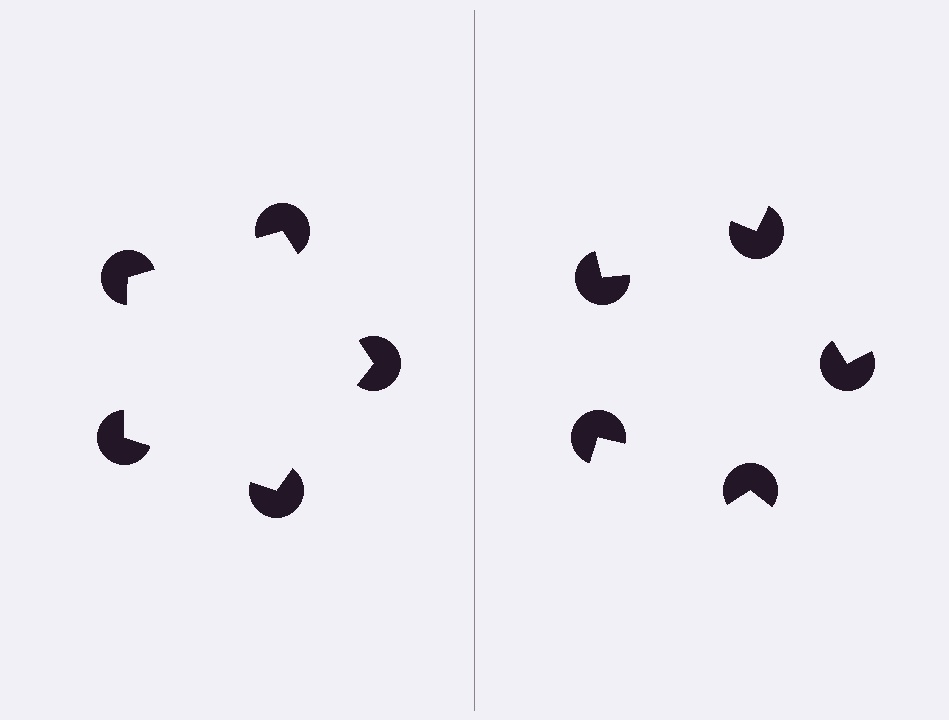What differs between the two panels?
The pac-man discs are positioned identically on both sides; only the wedge orientations differ. On the left they align to a pentagon; on the right they are misaligned.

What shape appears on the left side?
An illusory pentagon.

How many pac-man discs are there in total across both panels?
10 — 5 on each side.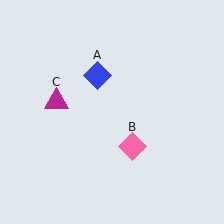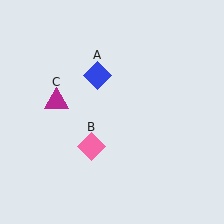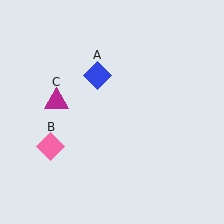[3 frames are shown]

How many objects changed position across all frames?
1 object changed position: pink diamond (object B).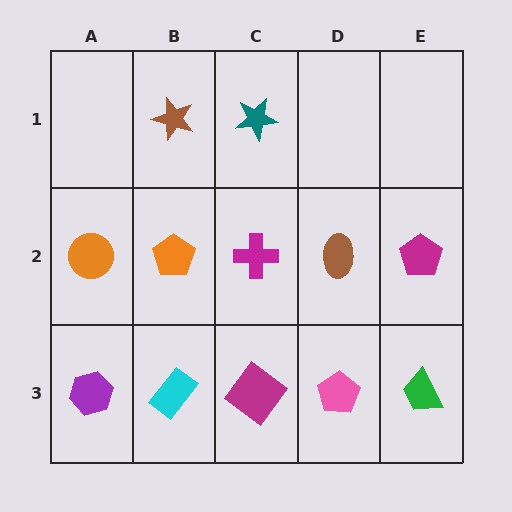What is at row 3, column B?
A cyan rectangle.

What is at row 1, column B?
A brown star.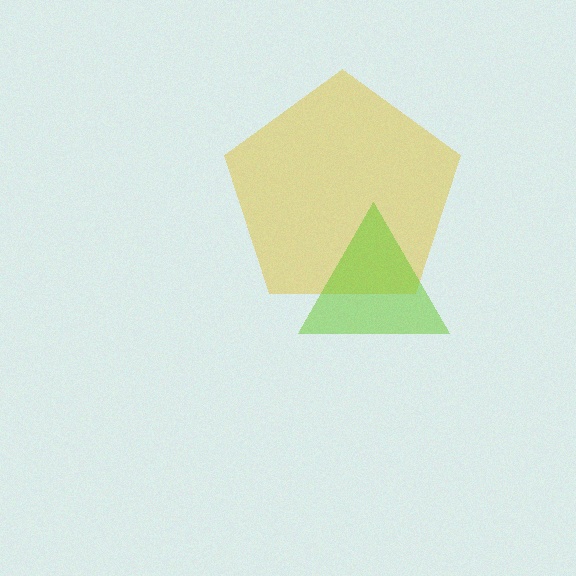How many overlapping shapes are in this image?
There are 2 overlapping shapes in the image.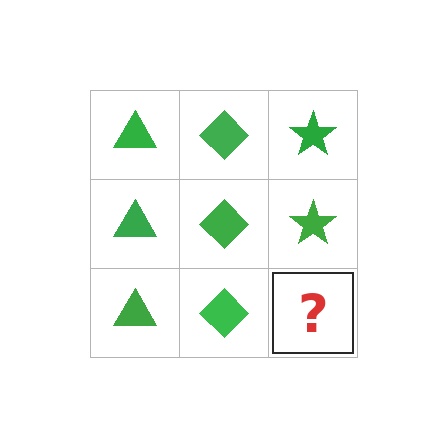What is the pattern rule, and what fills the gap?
The rule is that each column has a consistent shape. The gap should be filled with a green star.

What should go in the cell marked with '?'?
The missing cell should contain a green star.